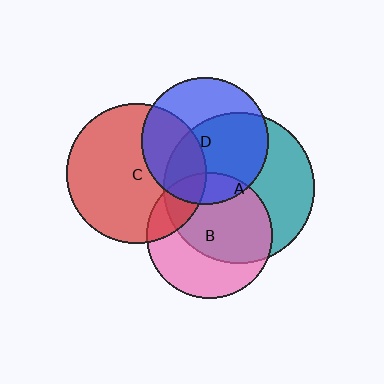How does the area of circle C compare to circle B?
Approximately 1.2 times.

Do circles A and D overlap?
Yes.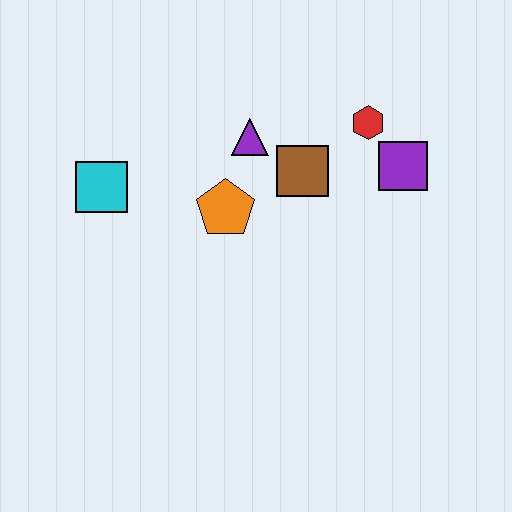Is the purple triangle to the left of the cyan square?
No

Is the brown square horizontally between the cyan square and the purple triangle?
No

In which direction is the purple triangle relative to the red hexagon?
The purple triangle is to the left of the red hexagon.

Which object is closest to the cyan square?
The orange pentagon is closest to the cyan square.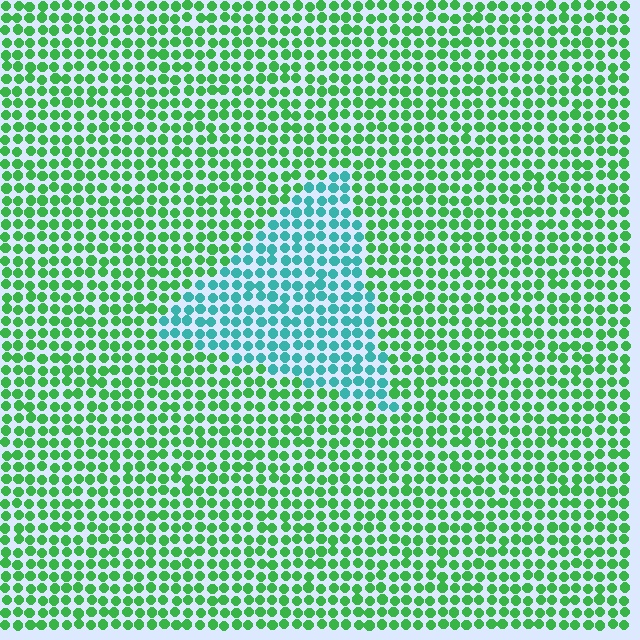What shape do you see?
I see a triangle.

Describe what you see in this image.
The image is filled with small green elements in a uniform arrangement. A triangle-shaped region is visible where the elements are tinted to a slightly different hue, forming a subtle color boundary.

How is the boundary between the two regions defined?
The boundary is defined purely by a slight shift in hue (about 50 degrees). Spacing, size, and orientation are identical on both sides.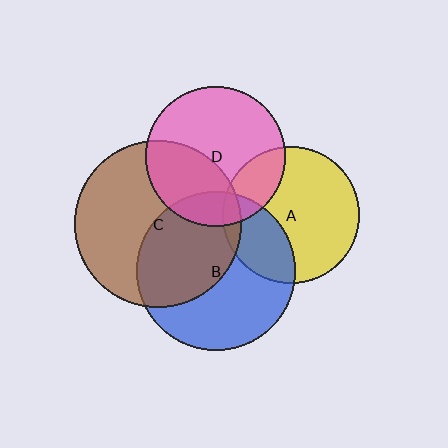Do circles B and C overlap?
Yes.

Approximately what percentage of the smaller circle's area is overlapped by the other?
Approximately 45%.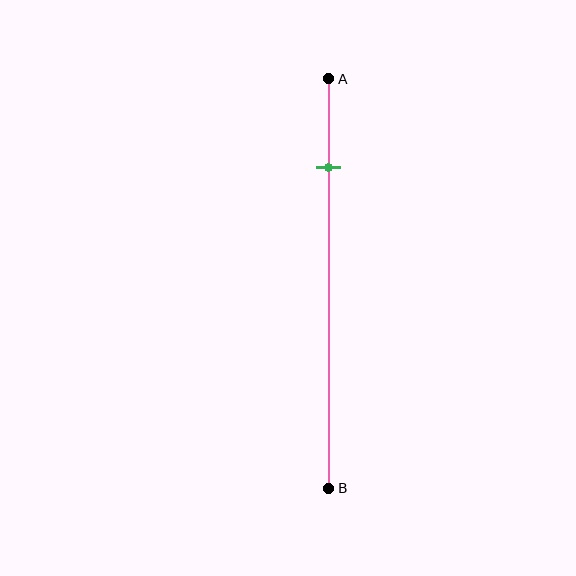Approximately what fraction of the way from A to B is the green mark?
The green mark is approximately 20% of the way from A to B.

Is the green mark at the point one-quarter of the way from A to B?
No, the mark is at about 20% from A, not at the 25% one-quarter point.